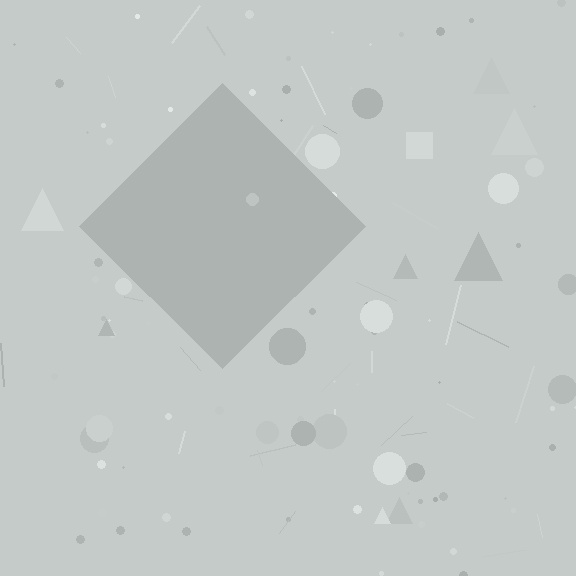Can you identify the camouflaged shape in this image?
The camouflaged shape is a diamond.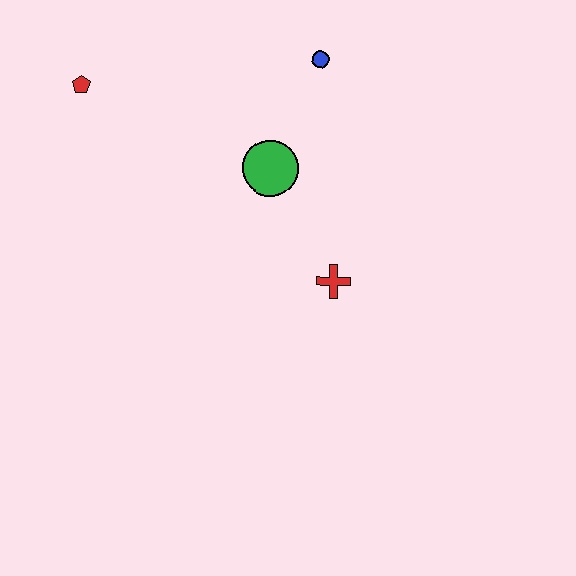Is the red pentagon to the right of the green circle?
No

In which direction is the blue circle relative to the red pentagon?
The blue circle is to the right of the red pentagon.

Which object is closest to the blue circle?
The green circle is closest to the blue circle.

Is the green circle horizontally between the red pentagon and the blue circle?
Yes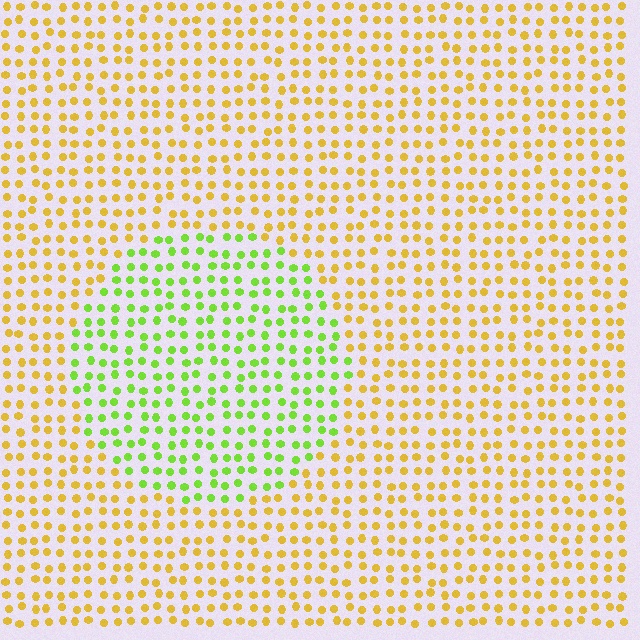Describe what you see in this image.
The image is filled with small yellow elements in a uniform arrangement. A circle-shaped region is visible where the elements are tinted to a slightly different hue, forming a subtle color boundary.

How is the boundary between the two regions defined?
The boundary is defined purely by a slight shift in hue (about 51 degrees). Spacing, size, and orientation are identical on both sides.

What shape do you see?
I see a circle.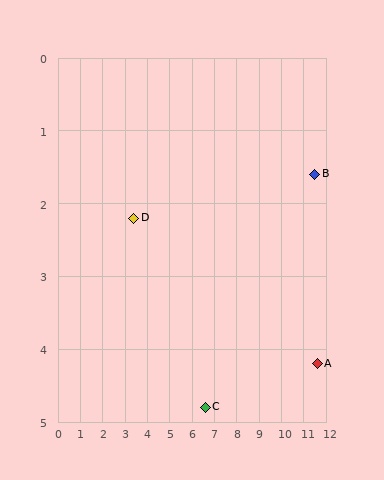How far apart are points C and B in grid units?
Points C and B are about 5.9 grid units apart.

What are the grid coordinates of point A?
Point A is at approximately (11.6, 4.2).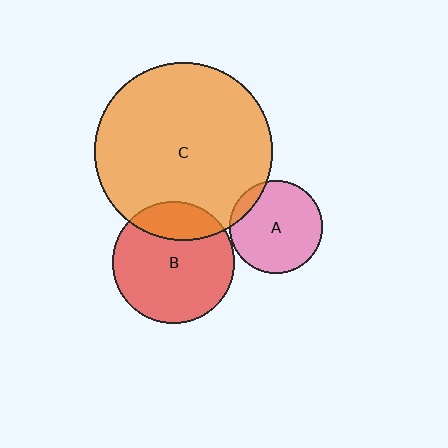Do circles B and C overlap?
Yes.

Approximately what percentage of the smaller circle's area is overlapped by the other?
Approximately 25%.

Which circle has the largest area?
Circle C (orange).